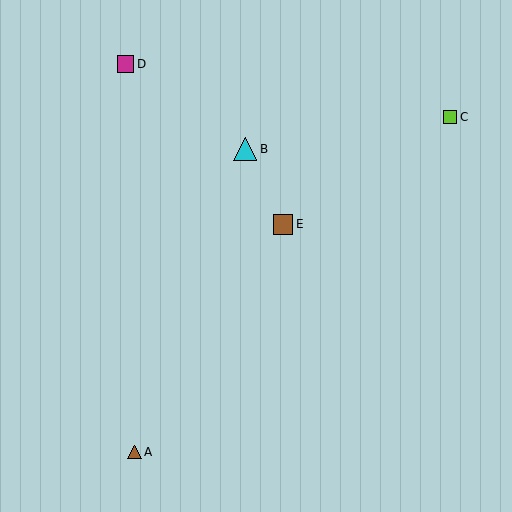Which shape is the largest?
The cyan triangle (labeled B) is the largest.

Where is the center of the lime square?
The center of the lime square is at (450, 117).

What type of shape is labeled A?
Shape A is a brown triangle.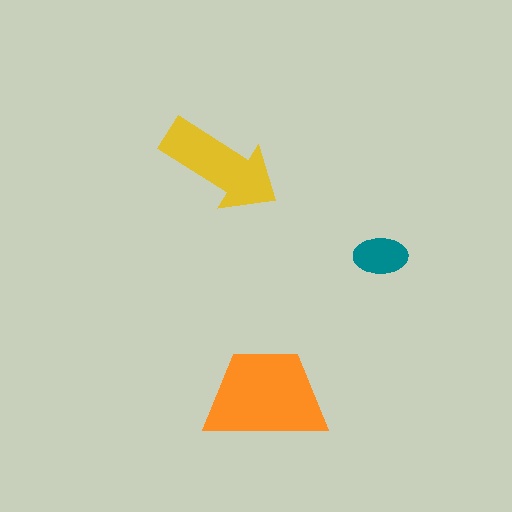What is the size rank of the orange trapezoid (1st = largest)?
1st.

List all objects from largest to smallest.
The orange trapezoid, the yellow arrow, the teal ellipse.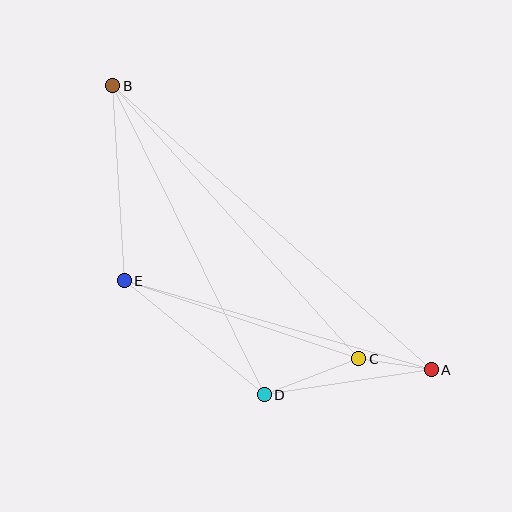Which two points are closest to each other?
Points A and C are closest to each other.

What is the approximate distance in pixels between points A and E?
The distance between A and E is approximately 320 pixels.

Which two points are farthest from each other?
Points A and B are farthest from each other.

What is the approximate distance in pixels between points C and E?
The distance between C and E is approximately 247 pixels.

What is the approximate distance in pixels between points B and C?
The distance between B and C is approximately 368 pixels.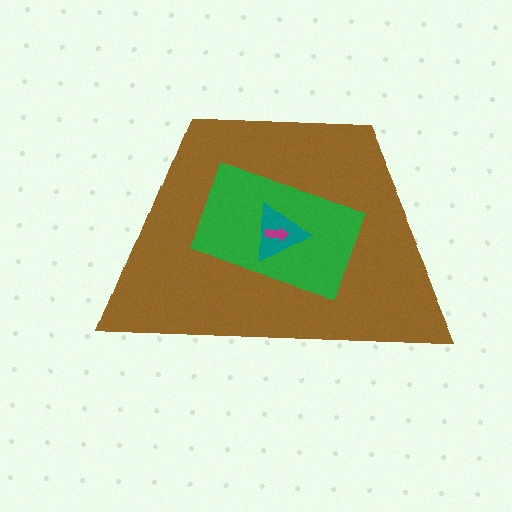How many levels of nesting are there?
4.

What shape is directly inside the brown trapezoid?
The green rectangle.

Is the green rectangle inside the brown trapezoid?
Yes.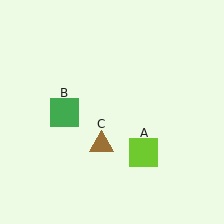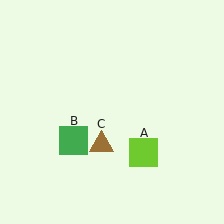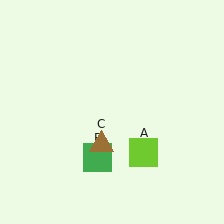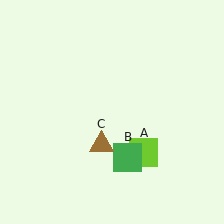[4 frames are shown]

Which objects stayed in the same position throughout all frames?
Lime square (object A) and brown triangle (object C) remained stationary.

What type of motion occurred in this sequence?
The green square (object B) rotated counterclockwise around the center of the scene.